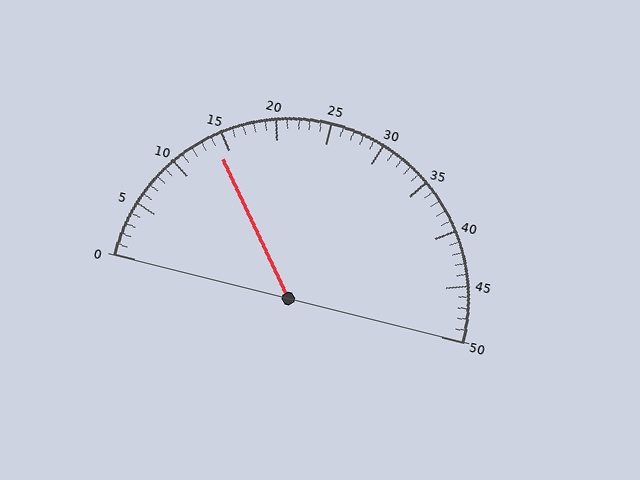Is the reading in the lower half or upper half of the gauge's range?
The reading is in the lower half of the range (0 to 50).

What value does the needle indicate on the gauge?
The needle indicates approximately 14.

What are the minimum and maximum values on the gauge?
The gauge ranges from 0 to 50.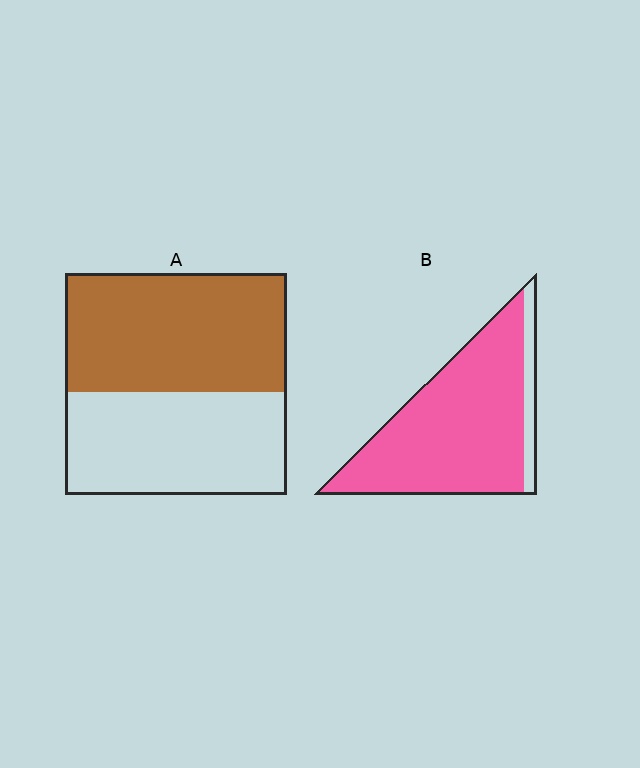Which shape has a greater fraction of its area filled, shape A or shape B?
Shape B.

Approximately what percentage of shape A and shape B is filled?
A is approximately 55% and B is approximately 90%.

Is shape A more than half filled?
Roughly half.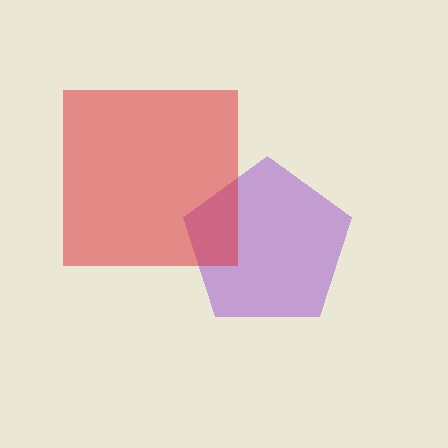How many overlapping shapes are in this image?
There are 2 overlapping shapes in the image.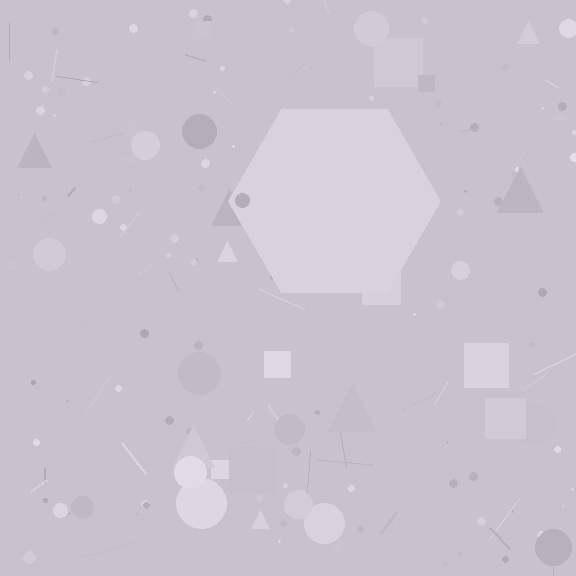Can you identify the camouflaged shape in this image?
The camouflaged shape is a hexagon.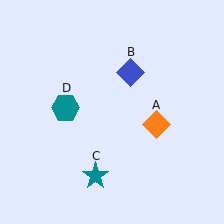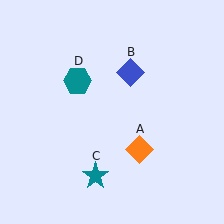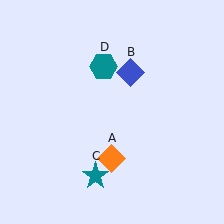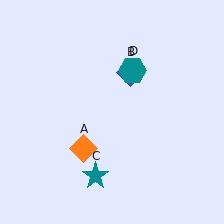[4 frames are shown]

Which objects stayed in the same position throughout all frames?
Blue diamond (object B) and teal star (object C) remained stationary.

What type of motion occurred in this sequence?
The orange diamond (object A), teal hexagon (object D) rotated clockwise around the center of the scene.